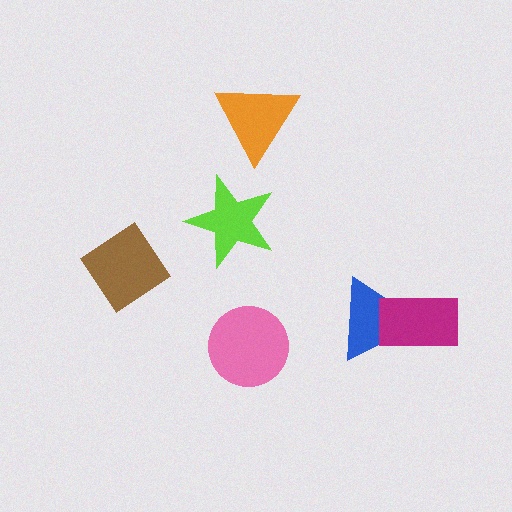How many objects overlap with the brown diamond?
0 objects overlap with the brown diamond.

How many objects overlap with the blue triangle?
1 object overlaps with the blue triangle.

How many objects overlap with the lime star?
0 objects overlap with the lime star.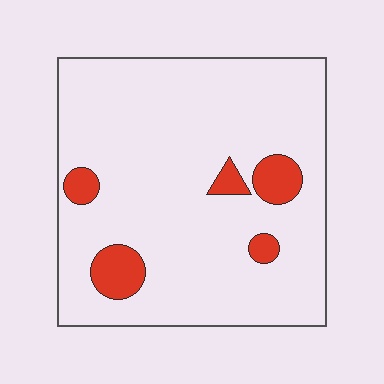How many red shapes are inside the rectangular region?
5.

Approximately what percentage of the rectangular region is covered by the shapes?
Approximately 10%.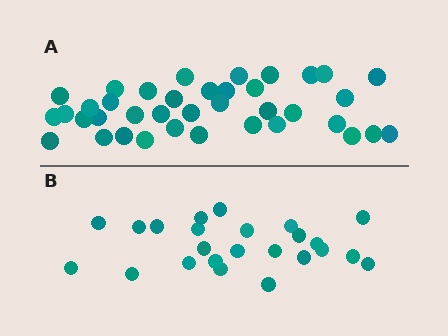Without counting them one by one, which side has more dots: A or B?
Region A (the top region) has more dots.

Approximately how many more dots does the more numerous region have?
Region A has approximately 15 more dots than region B.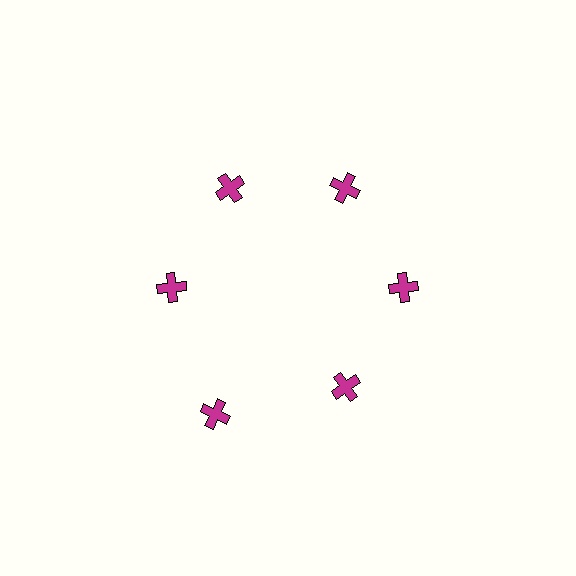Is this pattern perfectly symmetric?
No. The 6 magenta crosses are arranged in a ring, but one element near the 7 o'clock position is pushed outward from the center, breaking the 6-fold rotational symmetry.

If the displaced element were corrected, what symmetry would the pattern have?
It would have 6-fold rotational symmetry — the pattern would map onto itself every 60 degrees.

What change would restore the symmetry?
The symmetry would be restored by moving it inward, back onto the ring so that all 6 crosses sit at equal angles and equal distance from the center.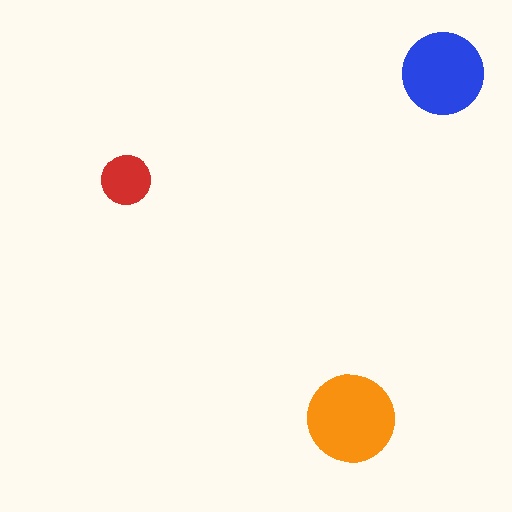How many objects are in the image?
There are 3 objects in the image.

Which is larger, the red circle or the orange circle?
The orange one.